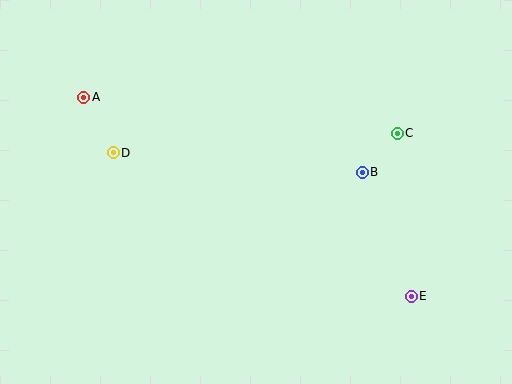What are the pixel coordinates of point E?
Point E is at (411, 296).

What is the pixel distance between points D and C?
The distance between D and C is 285 pixels.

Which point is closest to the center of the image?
Point B at (362, 172) is closest to the center.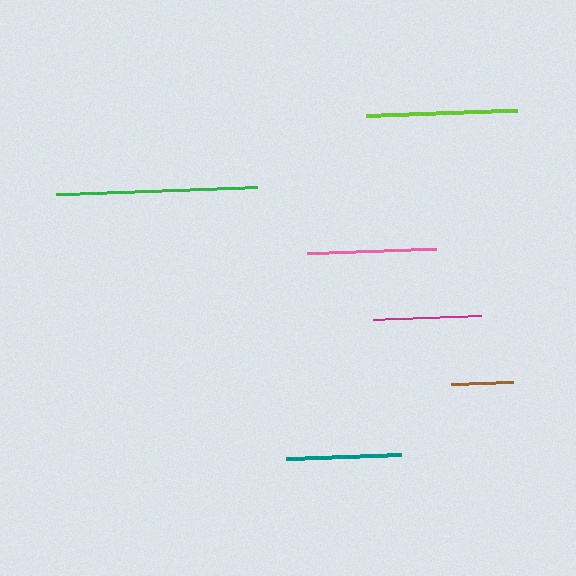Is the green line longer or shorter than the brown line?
The green line is longer than the brown line.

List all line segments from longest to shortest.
From longest to shortest: green, lime, pink, teal, magenta, brown.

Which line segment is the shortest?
The brown line is the shortest at approximately 62 pixels.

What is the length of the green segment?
The green segment is approximately 201 pixels long.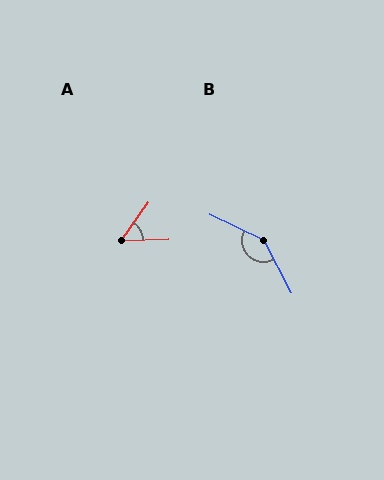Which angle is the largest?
B, at approximately 144 degrees.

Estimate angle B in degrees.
Approximately 144 degrees.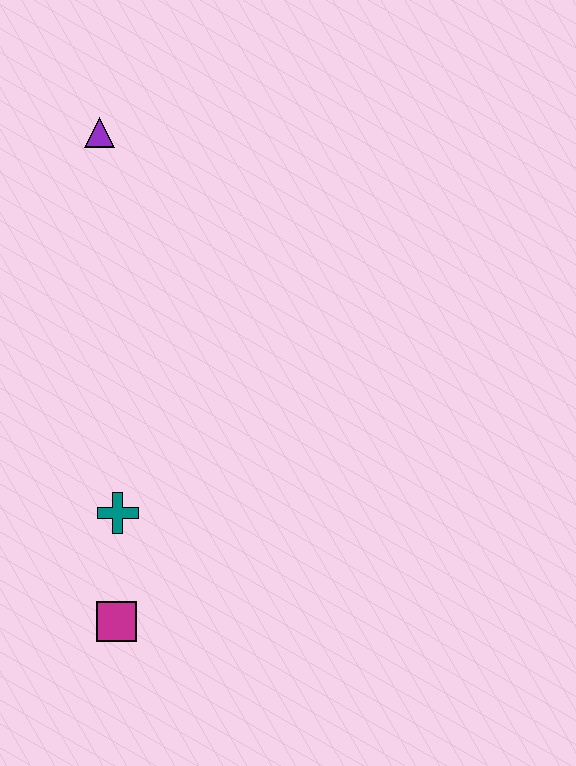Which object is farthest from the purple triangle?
The magenta square is farthest from the purple triangle.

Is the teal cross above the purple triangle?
No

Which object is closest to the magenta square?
The teal cross is closest to the magenta square.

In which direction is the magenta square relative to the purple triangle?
The magenta square is below the purple triangle.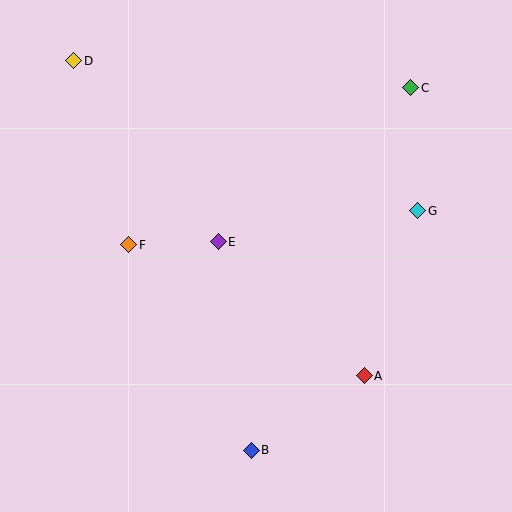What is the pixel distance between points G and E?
The distance between G and E is 202 pixels.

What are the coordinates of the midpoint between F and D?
The midpoint between F and D is at (101, 153).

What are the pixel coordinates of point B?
Point B is at (251, 450).